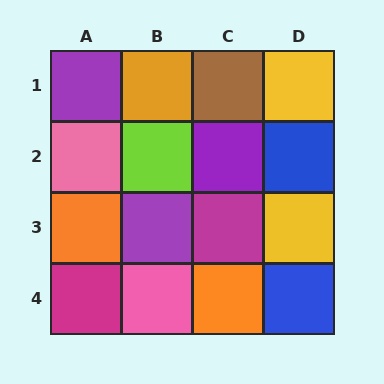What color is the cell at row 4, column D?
Blue.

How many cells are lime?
1 cell is lime.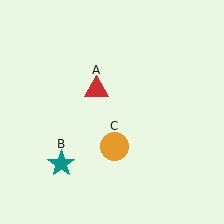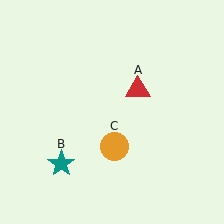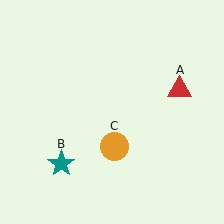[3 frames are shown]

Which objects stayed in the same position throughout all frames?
Teal star (object B) and orange circle (object C) remained stationary.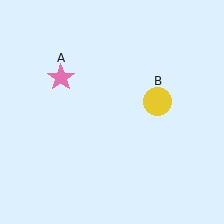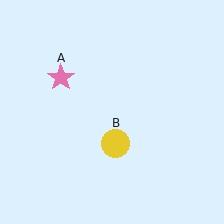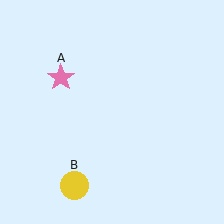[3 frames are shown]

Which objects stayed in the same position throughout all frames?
Pink star (object A) remained stationary.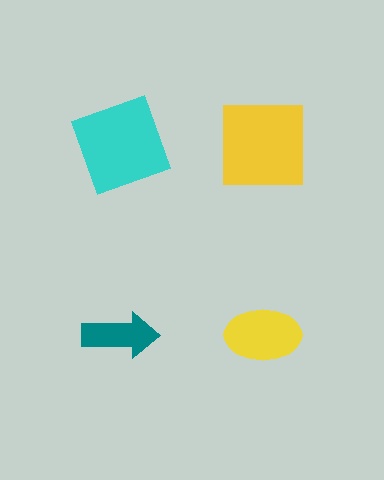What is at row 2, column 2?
A yellow ellipse.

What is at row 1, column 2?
A yellow square.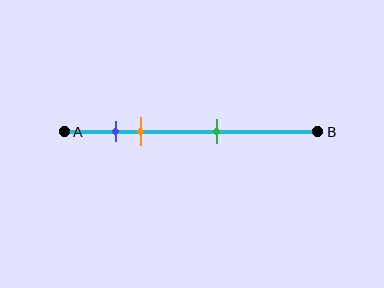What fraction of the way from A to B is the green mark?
The green mark is approximately 60% (0.6) of the way from A to B.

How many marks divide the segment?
There are 3 marks dividing the segment.